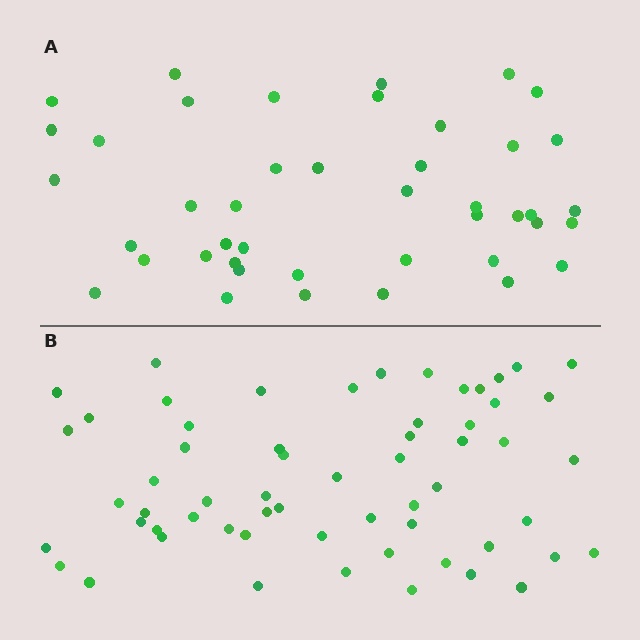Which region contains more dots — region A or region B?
Region B (the bottom region) has more dots.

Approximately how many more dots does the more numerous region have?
Region B has approximately 15 more dots than region A.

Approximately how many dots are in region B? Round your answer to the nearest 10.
About 60 dots.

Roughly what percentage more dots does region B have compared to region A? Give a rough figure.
About 40% more.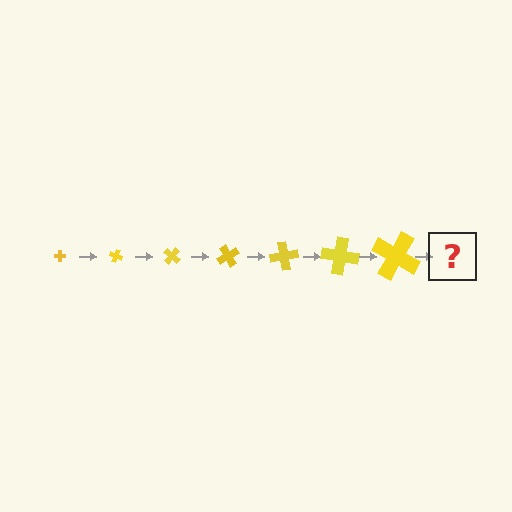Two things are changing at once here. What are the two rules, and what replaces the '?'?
The two rules are that the cross grows larger each step and it rotates 20 degrees each step. The '?' should be a cross, larger than the previous one and rotated 140 degrees from the start.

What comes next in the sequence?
The next element should be a cross, larger than the previous one and rotated 140 degrees from the start.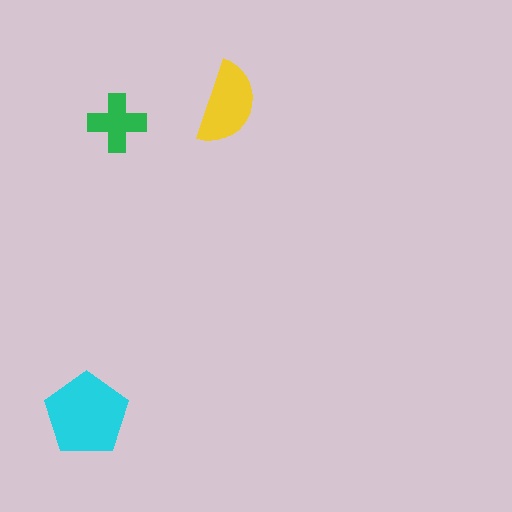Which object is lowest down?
The cyan pentagon is bottommost.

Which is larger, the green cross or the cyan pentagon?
The cyan pentagon.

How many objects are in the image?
There are 3 objects in the image.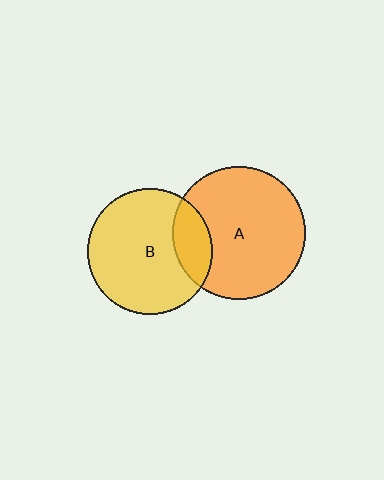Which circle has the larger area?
Circle A (orange).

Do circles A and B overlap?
Yes.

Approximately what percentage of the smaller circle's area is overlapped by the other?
Approximately 20%.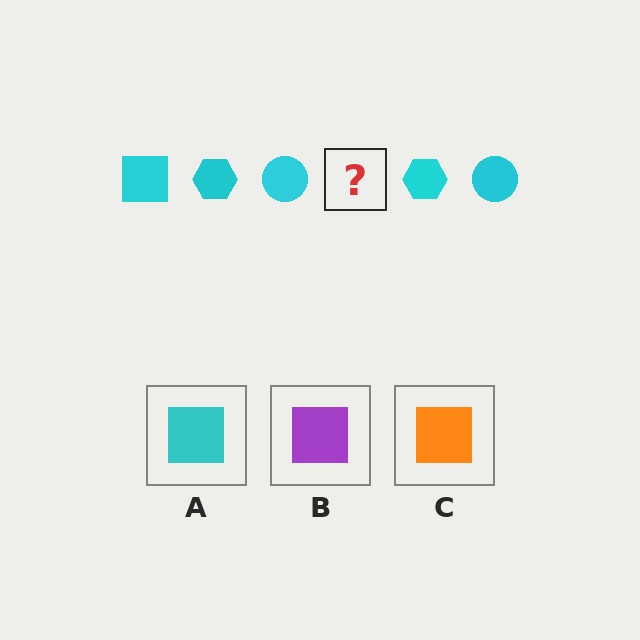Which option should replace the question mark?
Option A.